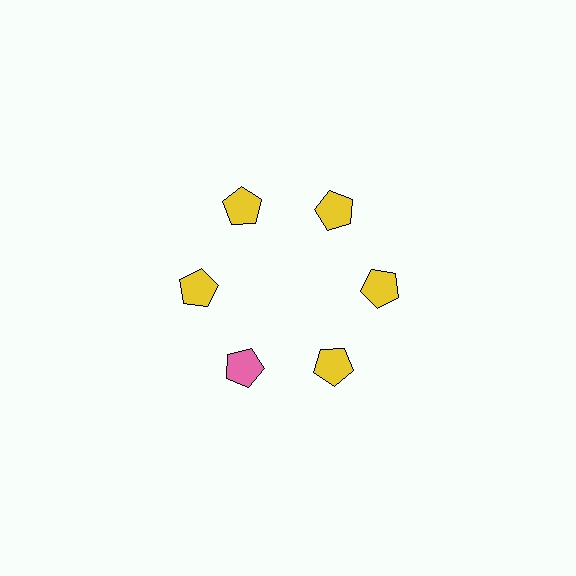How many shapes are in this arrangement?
There are 6 shapes arranged in a ring pattern.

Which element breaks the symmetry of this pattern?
The pink pentagon at roughly the 7 o'clock position breaks the symmetry. All other shapes are yellow pentagons.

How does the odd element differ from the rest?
It has a different color: pink instead of yellow.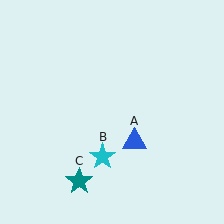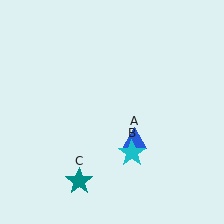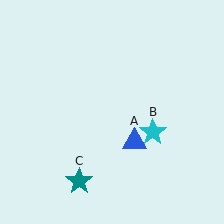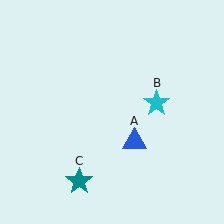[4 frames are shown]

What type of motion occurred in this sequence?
The cyan star (object B) rotated counterclockwise around the center of the scene.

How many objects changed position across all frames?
1 object changed position: cyan star (object B).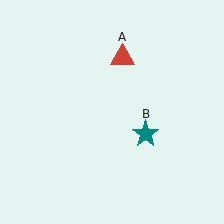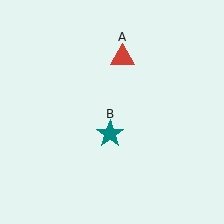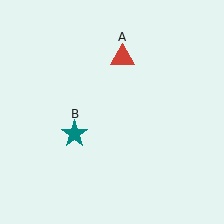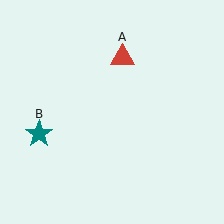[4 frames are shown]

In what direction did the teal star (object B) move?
The teal star (object B) moved left.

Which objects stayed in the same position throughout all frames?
Red triangle (object A) remained stationary.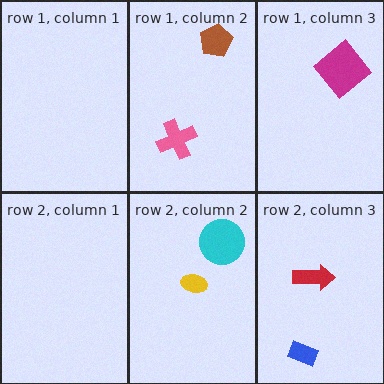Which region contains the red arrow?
The row 2, column 3 region.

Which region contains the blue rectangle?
The row 2, column 3 region.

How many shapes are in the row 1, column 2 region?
2.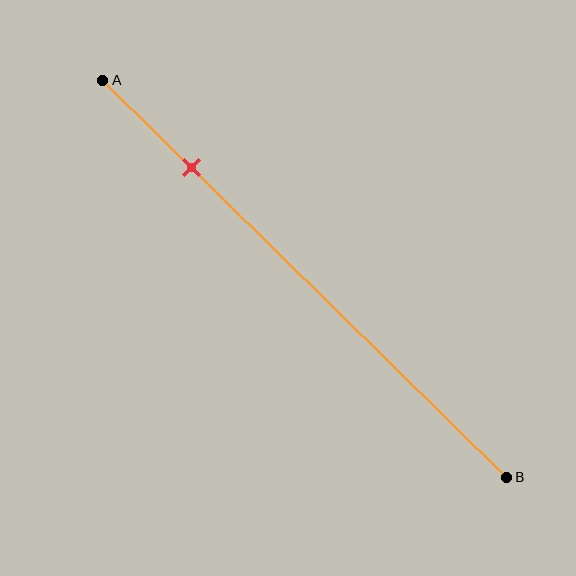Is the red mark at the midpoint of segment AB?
No, the mark is at about 20% from A, not at the 50% midpoint.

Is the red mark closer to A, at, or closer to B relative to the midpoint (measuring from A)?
The red mark is closer to point A than the midpoint of segment AB.